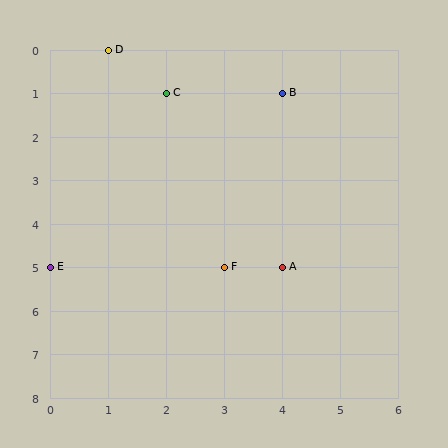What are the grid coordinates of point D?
Point D is at grid coordinates (1, 0).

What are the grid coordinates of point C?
Point C is at grid coordinates (2, 1).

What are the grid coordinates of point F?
Point F is at grid coordinates (3, 5).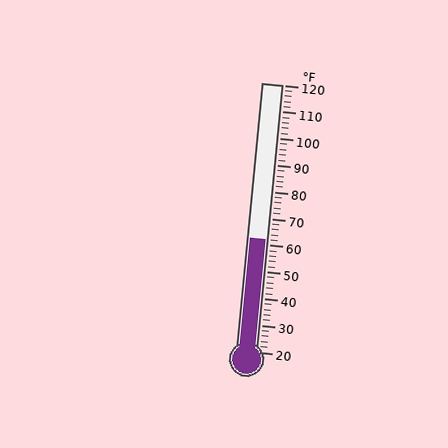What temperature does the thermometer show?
The thermometer shows approximately 62°F.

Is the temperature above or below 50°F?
The temperature is above 50°F.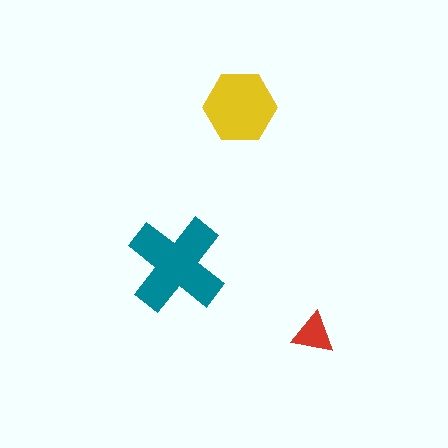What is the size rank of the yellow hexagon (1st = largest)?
2nd.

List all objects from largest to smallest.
The teal cross, the yellow hexagon, the red triangle.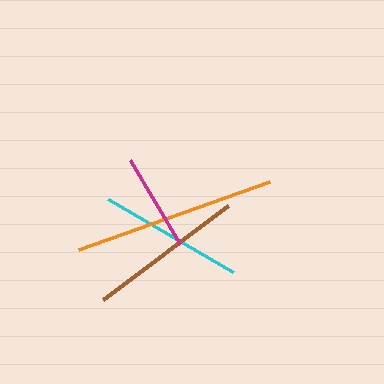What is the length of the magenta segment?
The magenta segment is approximately 97 pixels long.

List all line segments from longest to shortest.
From longest to shortest: orange, brown, cyan, magenta.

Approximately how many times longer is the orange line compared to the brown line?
The orange line is approximately 1.3 times the length of the brown line.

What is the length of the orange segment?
The orange segment is approximately 204 pixels long.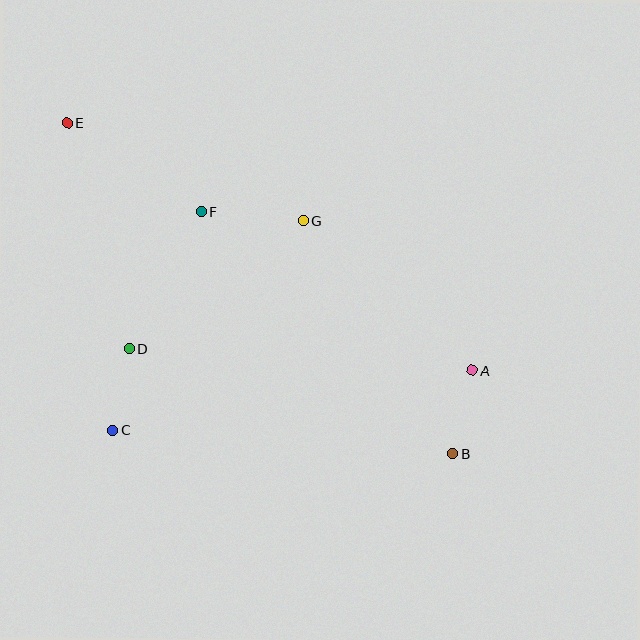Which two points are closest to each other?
Points C and D are closest to each other.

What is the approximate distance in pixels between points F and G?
The distance between F and G is approximately 102 pixels.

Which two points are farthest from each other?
Points B and E are farthest from each other.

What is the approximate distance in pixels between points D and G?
The distance between D and G is approximately 216 pixels.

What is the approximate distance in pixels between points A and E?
The distance between A and E is approximately 475 pixels.